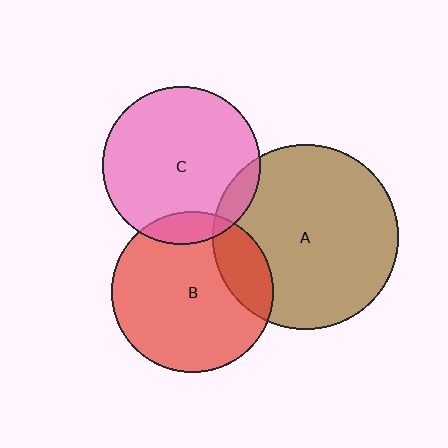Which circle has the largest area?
Circle A (brown).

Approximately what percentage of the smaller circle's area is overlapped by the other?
Approximately 10%.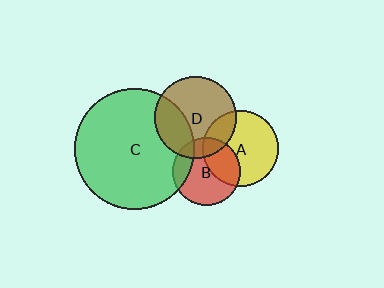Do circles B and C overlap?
Yes.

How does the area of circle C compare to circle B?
Approximately 3.1 times.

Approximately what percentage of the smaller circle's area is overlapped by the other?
Approximately 20%.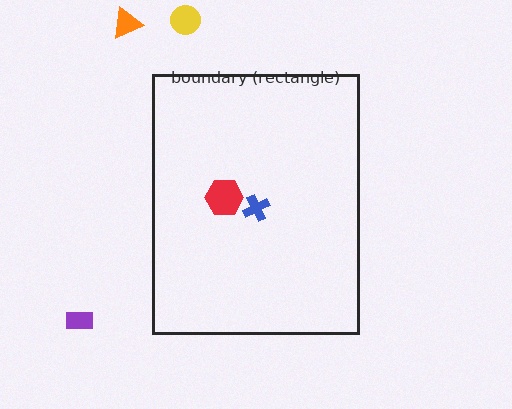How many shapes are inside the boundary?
2 inside, 3 outside.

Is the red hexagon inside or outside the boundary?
Inside.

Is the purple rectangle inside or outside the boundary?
Outside.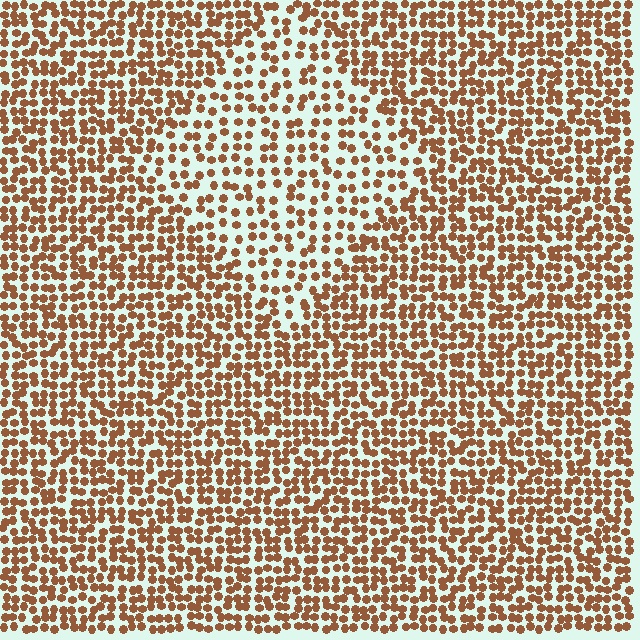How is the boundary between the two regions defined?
The boundary is defined by a change in element density (approximately 1.7x ratio). All elements are the same color, size, and shape.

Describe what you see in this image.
The image contains small brown elements arranged at two different densities. A diamond-shaped region is visible where the elements are less densely packed than the surrounding area.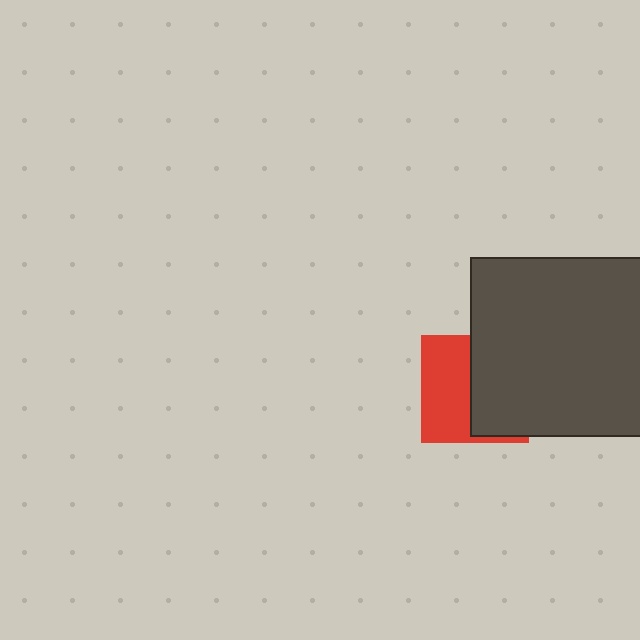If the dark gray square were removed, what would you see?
You would see the complete red square.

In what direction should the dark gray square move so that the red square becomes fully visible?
The dark gray square should move right. That is the shortest direction to clear the overlap and leave the red square fully visible.